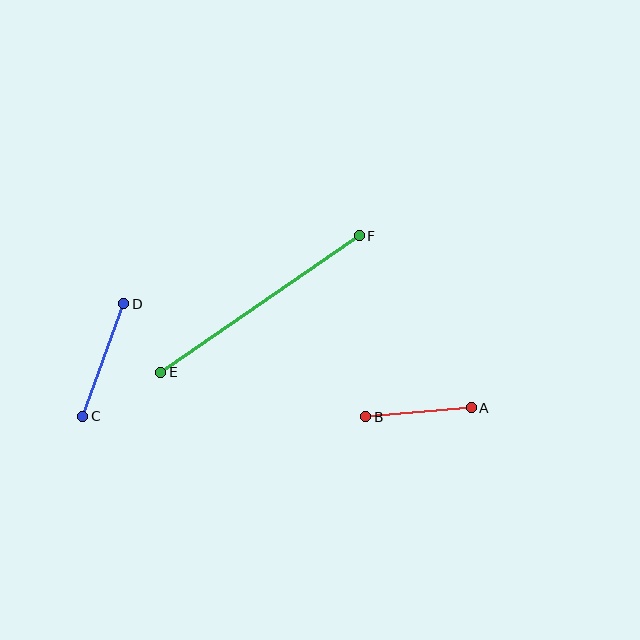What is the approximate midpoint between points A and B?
The midpoint is at approximately (418, 412) pixels.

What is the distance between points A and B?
The distance is approximately 106 pixels.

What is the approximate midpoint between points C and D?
The midpoint is at approximately (103, 360) pixels.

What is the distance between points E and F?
The distance is approximately 241 pixels.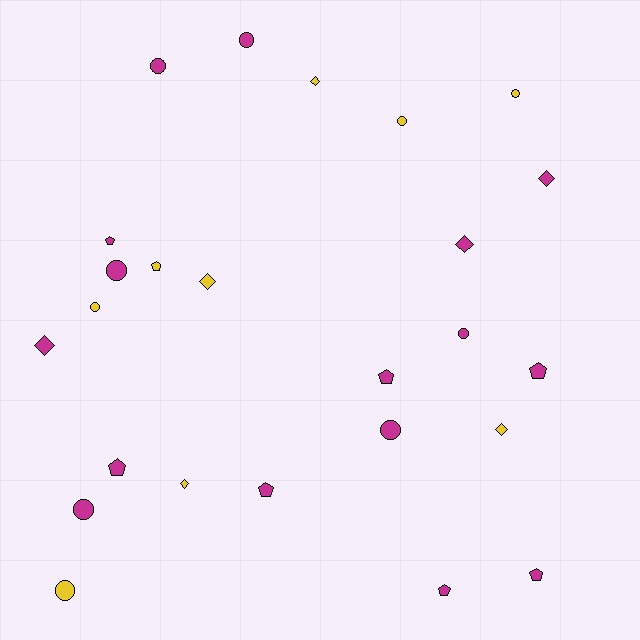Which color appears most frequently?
Magenta, with 16 objects.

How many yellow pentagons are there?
There is 1 yellow pentagon.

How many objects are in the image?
There are 25 objects.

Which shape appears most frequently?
Circle, with 10 objects.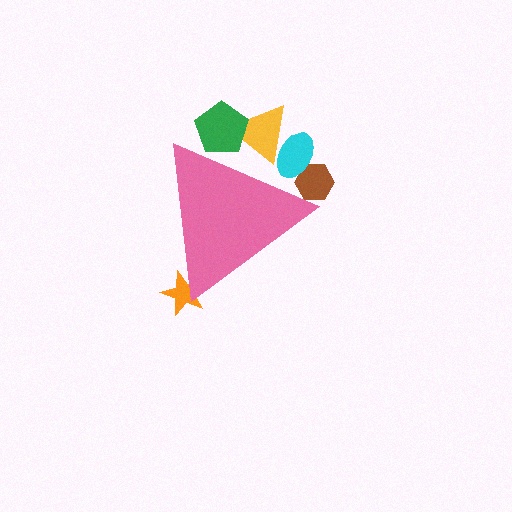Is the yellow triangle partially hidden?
Yes, the yellow triangle is partially hidden behind the pink triangle.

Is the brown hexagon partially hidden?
Yes, the brown hexagon is partially hidden behind the pink triangle.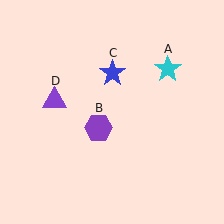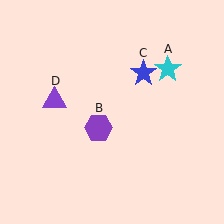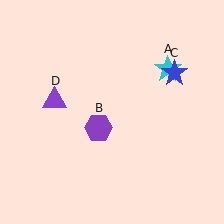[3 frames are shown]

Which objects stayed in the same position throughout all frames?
Cyan star (object A) and purple hexagon (object B) and purple triangle (object D) remained stationary.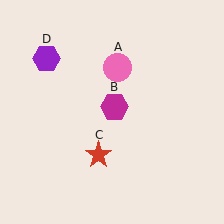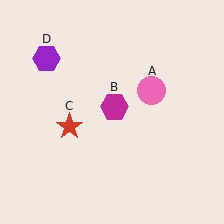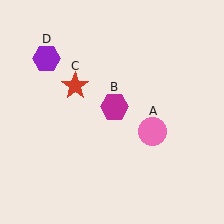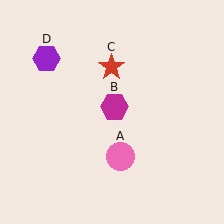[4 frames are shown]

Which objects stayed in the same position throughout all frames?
Magenta hexagon (object B) and purple hexagon (object D) remained stationary.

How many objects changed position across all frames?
2 objects changed position: pink circle (object A), red star (object C).